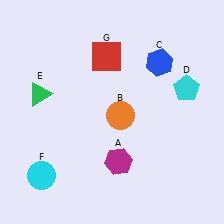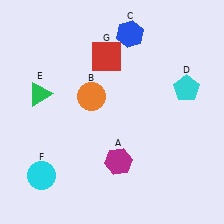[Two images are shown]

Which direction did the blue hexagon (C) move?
The blue hexagon (C) moved left.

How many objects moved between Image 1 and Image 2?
2 objects moved between the two images.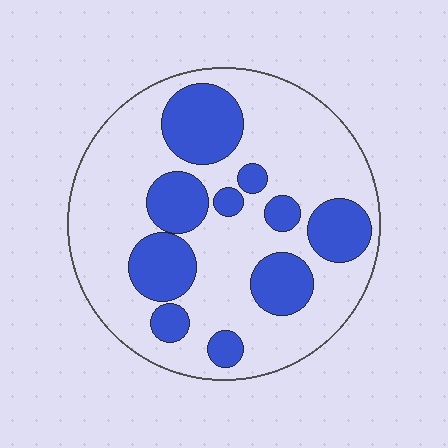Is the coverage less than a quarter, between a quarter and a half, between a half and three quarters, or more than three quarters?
Between a quarter and a half.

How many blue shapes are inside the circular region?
10.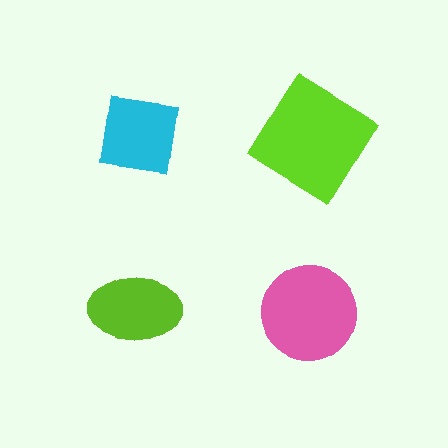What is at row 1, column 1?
A cyan square.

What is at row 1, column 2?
A lime diamond.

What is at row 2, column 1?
A lime ellipse.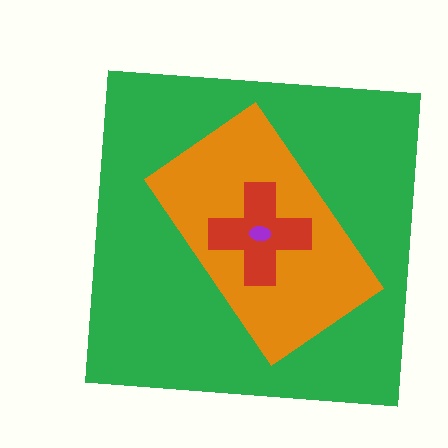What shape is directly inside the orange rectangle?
The red cross.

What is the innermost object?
The purple ellipse.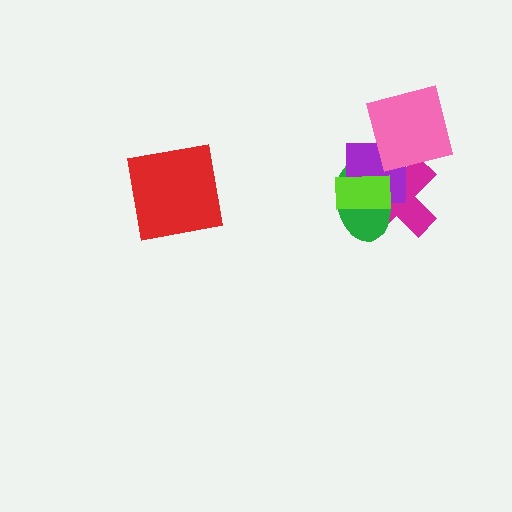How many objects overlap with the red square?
0 objects overlap with the red square.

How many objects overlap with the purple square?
4 objects overlap with the purple square.